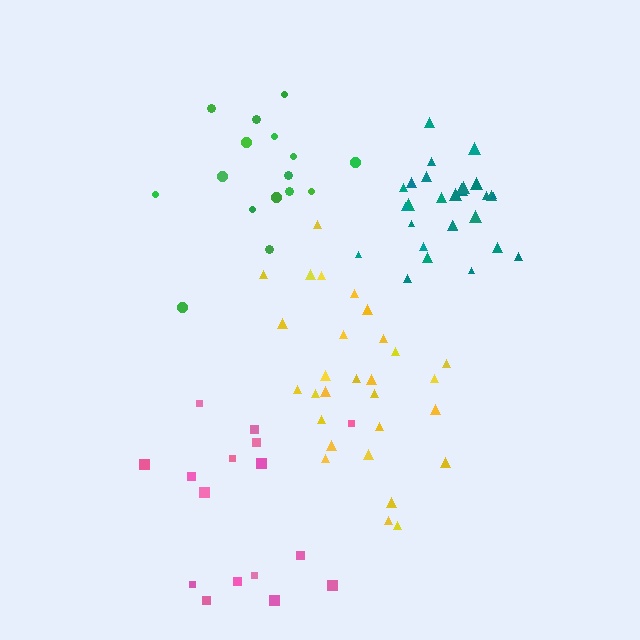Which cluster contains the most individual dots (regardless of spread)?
Yellow (29).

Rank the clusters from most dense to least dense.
teal, green, yellow, pink.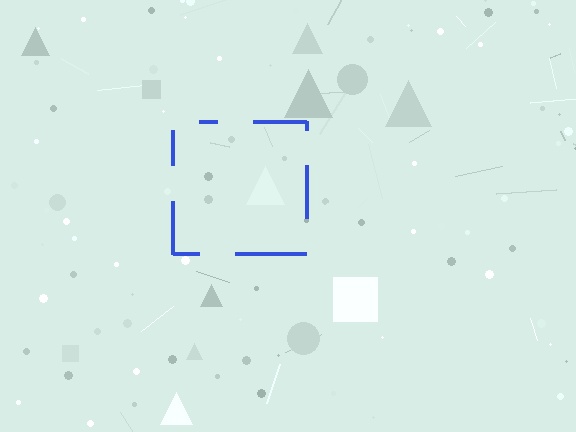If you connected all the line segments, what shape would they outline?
They would outline a square.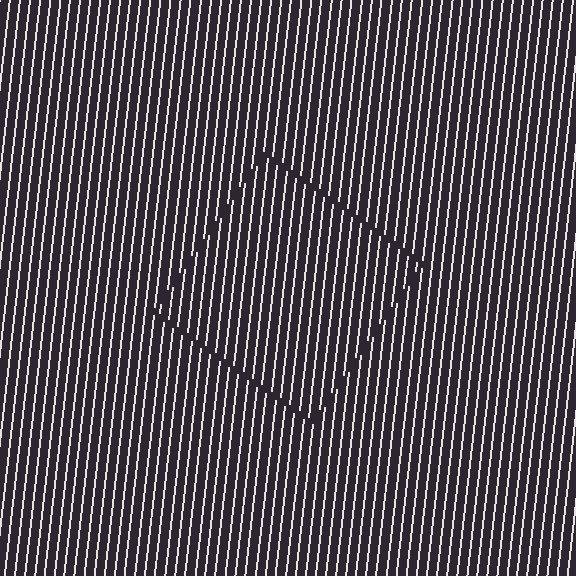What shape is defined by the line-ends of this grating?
An illusory square. The interior of the shape contains the same grating, shifted by half a period — the contour is defined by the phase discontinuity where line-ends from the inner and outer gratings abut.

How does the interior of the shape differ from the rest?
The interior of the shape contains the same grating, shifted by half a period — the contour is defined by the phase discontinuity where line-ends from the inner and outer gratings abut.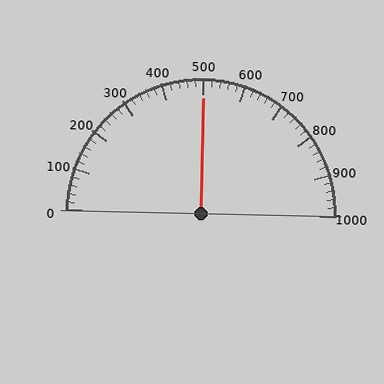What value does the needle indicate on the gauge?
The needle indicates approximately 500.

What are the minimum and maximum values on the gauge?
The gauge ranges from 0 to 1000.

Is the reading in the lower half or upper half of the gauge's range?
The reading is in the upper half of the range (0 to 1000).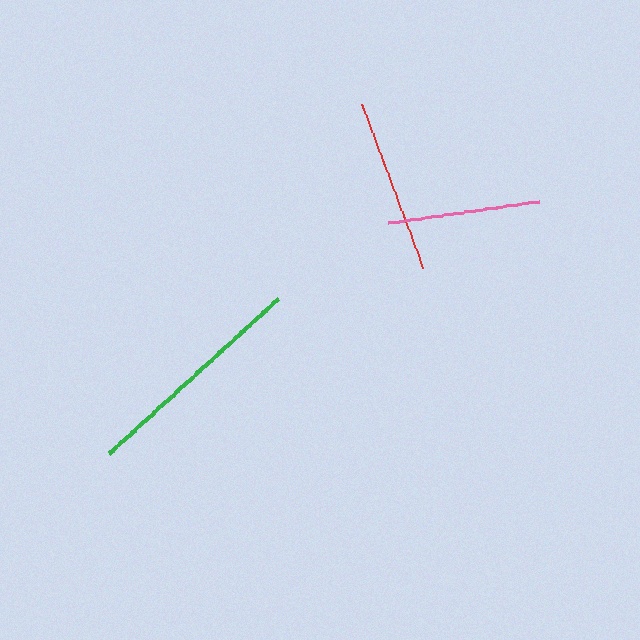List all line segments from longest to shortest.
From longest to shortest: green, red, pink.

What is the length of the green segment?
The green segment is approximately 230 pixels long.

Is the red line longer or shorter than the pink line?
The red line is longer than the pink line.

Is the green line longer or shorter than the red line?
The green line is longer than the red line.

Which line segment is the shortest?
The pink line is the shortest at approximately 152 pixels.